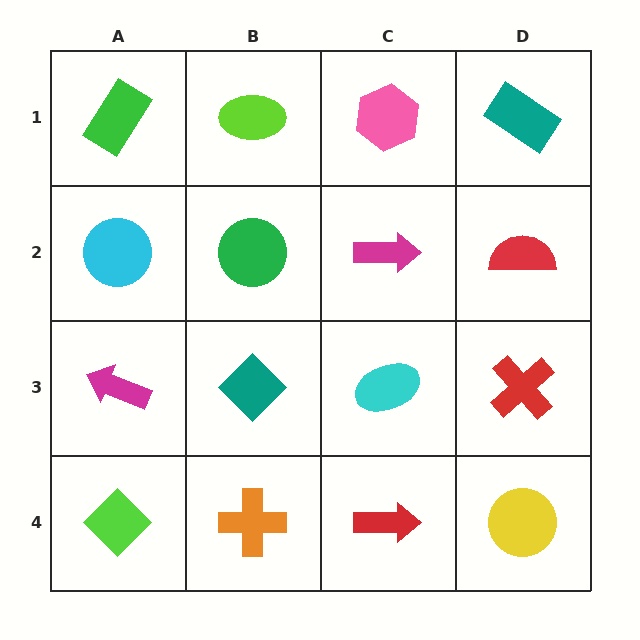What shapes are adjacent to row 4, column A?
A magenta arrow (row 3, column A), an orange cross (row 4, column B).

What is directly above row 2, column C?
A pink hexagon.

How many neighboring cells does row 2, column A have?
3.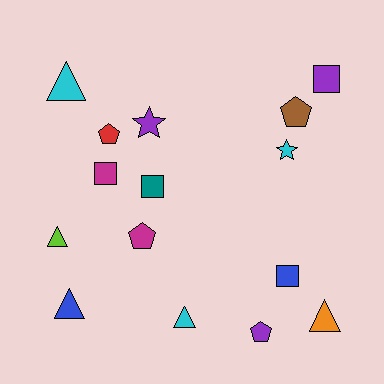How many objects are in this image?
There are 15 objects.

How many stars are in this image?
There are 2 stars.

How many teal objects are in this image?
There is 1 teal object.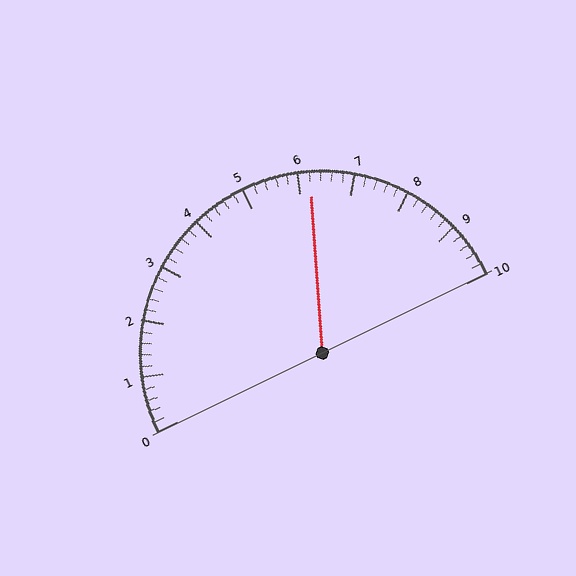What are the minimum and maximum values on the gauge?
The gauge ranges from 0 to 10.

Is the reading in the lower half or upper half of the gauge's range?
The reading is in the upper half of the range (0 to 10).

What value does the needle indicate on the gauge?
The needle indicates approximately 6.2.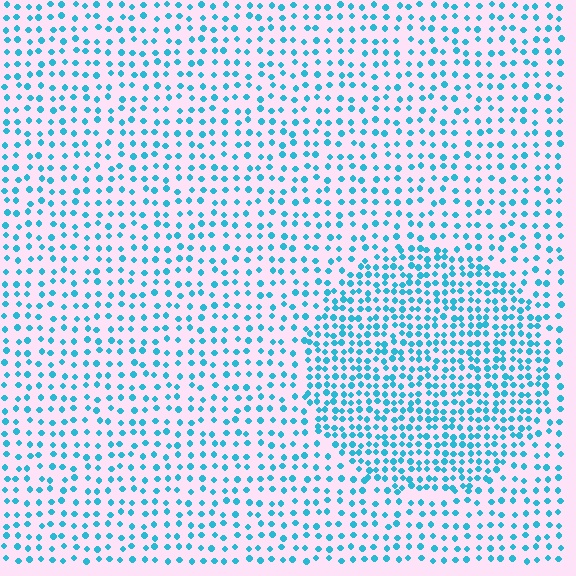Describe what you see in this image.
The image contains small cyan elements arranged at two different densities. A circle-shaped region is visible where the elements are more densely packed than the surrounding area.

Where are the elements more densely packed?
The elements are more densely packed inside the circle boundary.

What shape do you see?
I see a circle.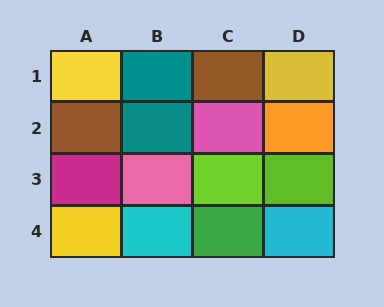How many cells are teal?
2 cells are teal.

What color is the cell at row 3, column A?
Magenta.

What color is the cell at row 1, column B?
Teal.